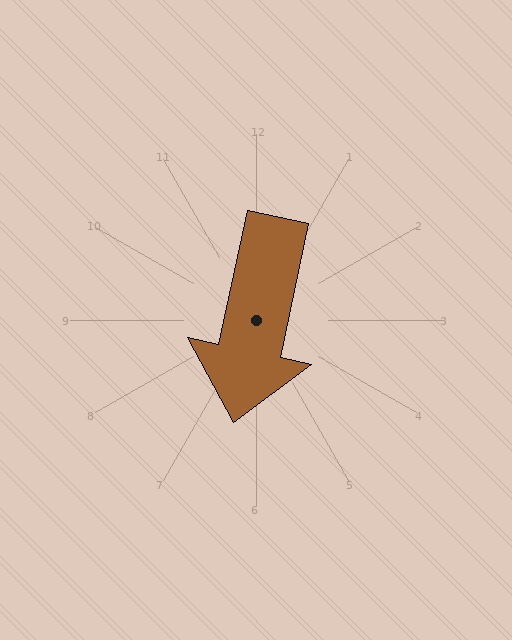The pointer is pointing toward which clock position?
Roughly 6 o'clock.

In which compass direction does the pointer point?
South.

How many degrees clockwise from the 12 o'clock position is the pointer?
Approximately 192 degrees.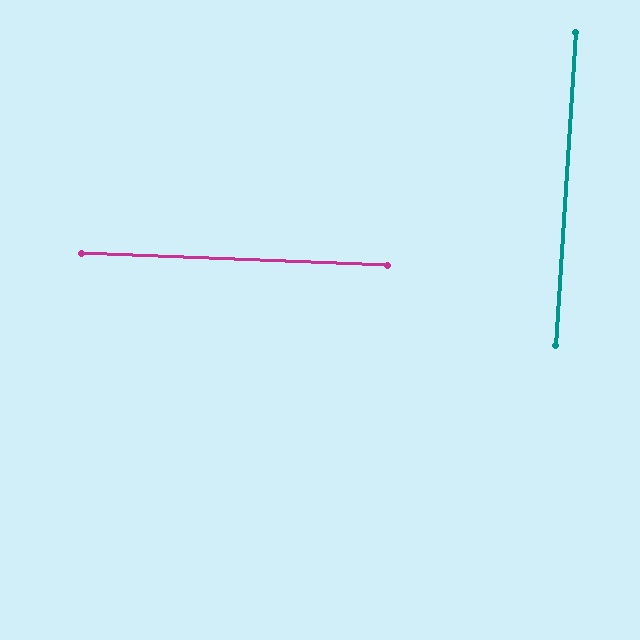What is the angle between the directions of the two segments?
Approximately 89 degrees.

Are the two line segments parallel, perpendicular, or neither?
Perpendicular — they meet at approximately 89°.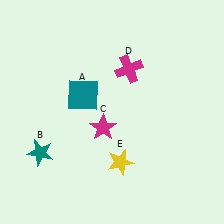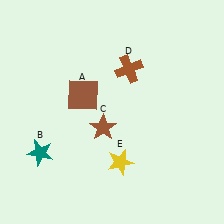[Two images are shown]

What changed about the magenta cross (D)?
In Image 1, D is magenta. In Image 2, it changed to brown.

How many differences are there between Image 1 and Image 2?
There are 3 differences between the two images.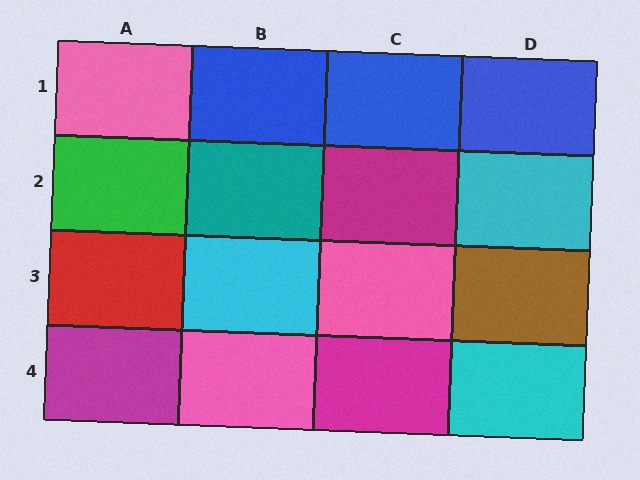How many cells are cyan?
3 cells are cyan.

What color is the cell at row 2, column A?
Green.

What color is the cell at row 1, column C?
Blue.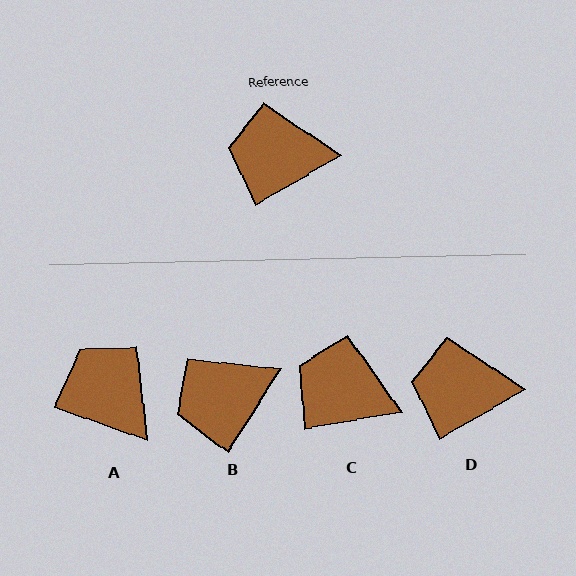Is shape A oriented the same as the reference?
No, it is off by about 49 degrees.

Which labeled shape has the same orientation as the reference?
D.